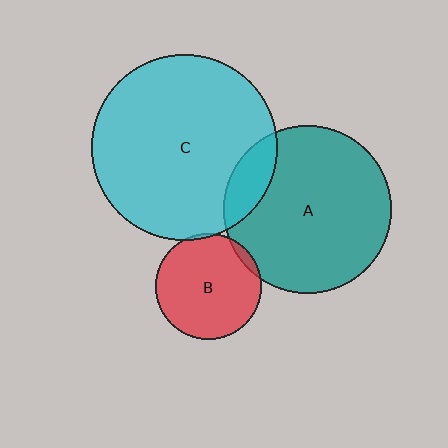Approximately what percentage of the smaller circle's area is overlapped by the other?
Approximately 5%.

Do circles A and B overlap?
Yes.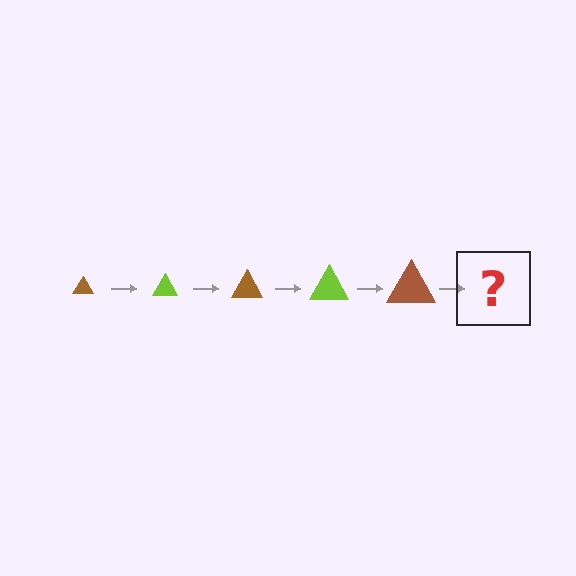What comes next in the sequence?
The next element should be a lime triangle, larger than the previous one.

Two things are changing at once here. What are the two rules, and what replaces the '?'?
The two rules are that the triangle grows larger each step and the color cycles through brown and lime. The '?' should be a lime triangle, larger than the previous one.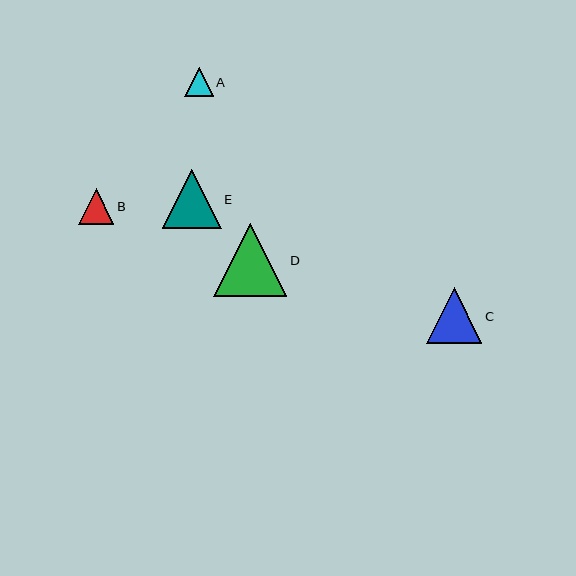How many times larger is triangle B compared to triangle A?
Triangle B is approximately 1.3 times the size of triangle A.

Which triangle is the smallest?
Triangle A is the smallest with a size of approximately 29 pixels.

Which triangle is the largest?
Triangle D is the largest with a size of approximately 73 pixels.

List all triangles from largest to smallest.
From largest to smallest: D, E, C, B, A.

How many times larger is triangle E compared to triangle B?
Triangle E is approximately 1.7 times the size of triangle B.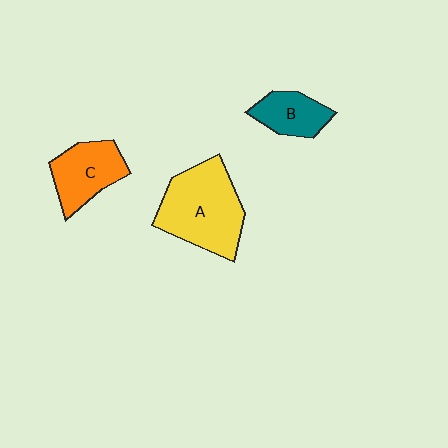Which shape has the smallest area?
Shape B (teal).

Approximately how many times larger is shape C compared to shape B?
Approximately 1.3 times.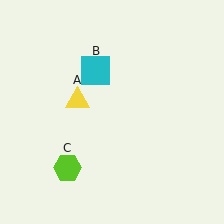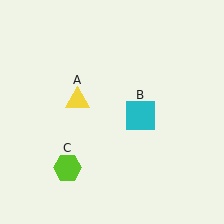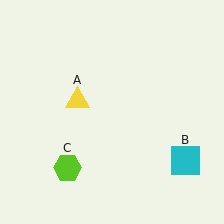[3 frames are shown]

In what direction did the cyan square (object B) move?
The cyan square (object B) moved down and to the right.